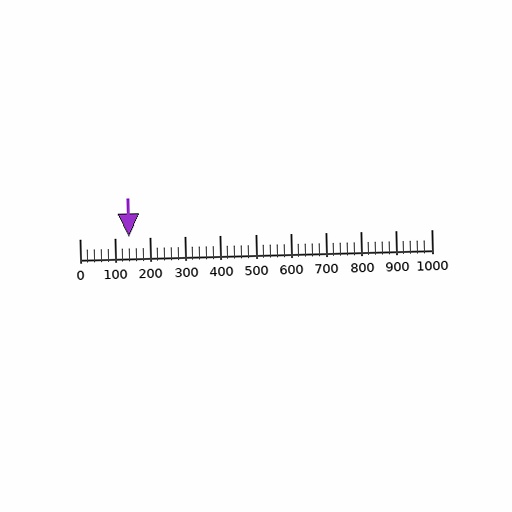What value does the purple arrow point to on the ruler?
The purple arrow points to approximately 140.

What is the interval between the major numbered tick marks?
The major tick marks are spaced 100 units apart.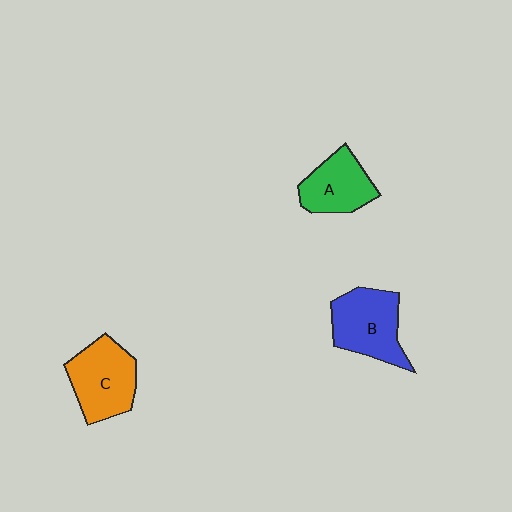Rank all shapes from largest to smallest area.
From largest to smallest: B (blue), C (orange), A (green).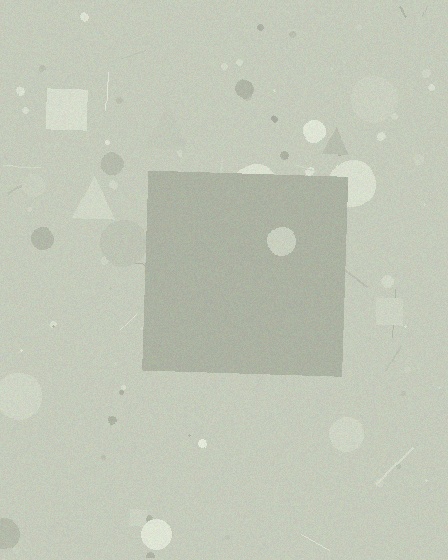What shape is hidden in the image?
A square is hidden in the image.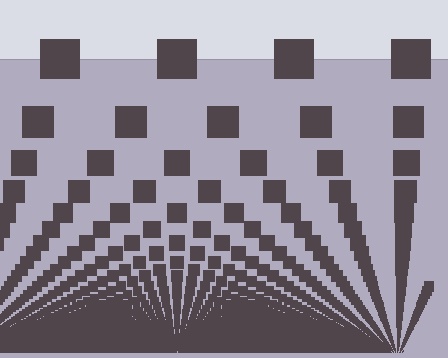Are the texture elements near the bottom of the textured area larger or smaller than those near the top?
Smaller. The gradient is inverted — elements near the bottom are smaller and denser.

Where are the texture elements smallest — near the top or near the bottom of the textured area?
Near the bottom.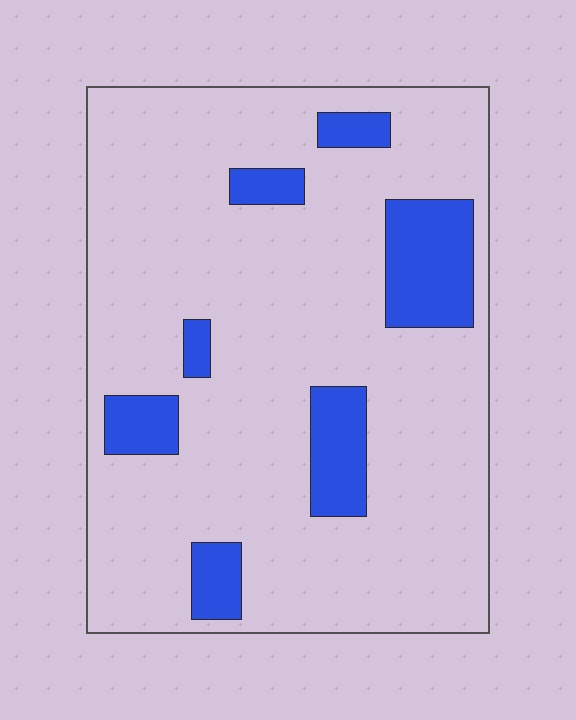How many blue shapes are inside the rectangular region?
7.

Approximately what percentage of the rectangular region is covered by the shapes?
Approximately 15%.